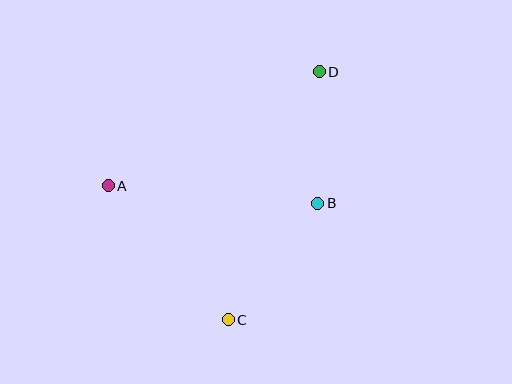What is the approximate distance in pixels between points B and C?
The distance between B and C is approximately 147 pixels.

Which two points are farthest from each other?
Points C and D are farthest from each other.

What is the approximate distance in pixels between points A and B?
The distance between A and B is approximately 210 pixels.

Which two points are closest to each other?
Points B and D are closest to each other.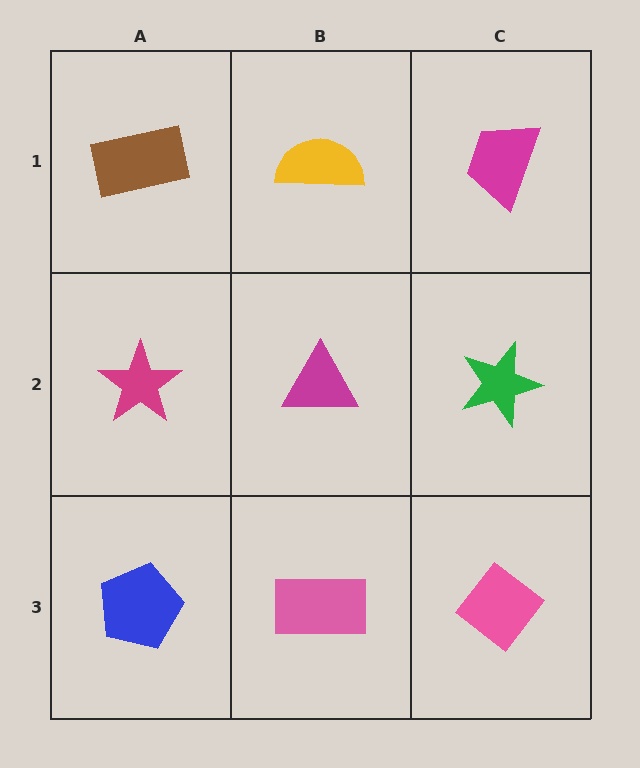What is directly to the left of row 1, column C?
A yellow semicircle.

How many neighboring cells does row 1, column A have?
2.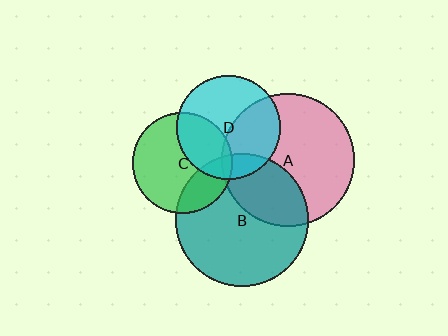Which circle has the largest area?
Circle A (pink).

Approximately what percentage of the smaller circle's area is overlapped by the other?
Approximately 15%.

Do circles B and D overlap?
Yes.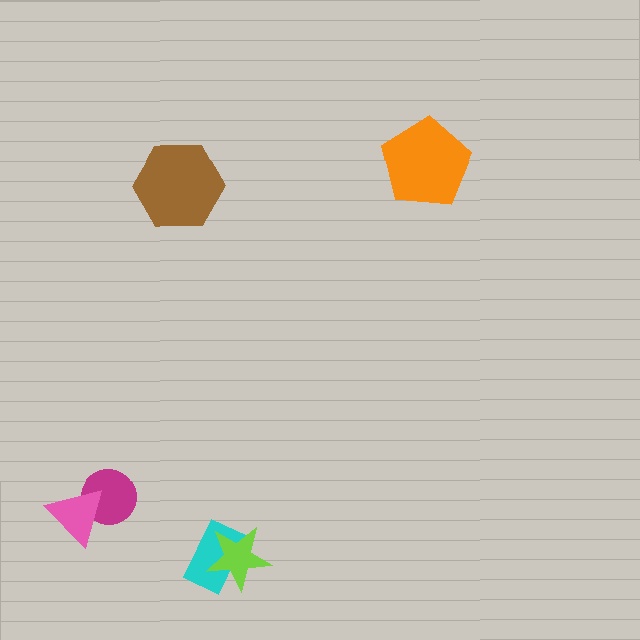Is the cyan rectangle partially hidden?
Yes, it is partially covered by another shape.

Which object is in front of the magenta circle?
The pink triangle is in front of the magenta circle.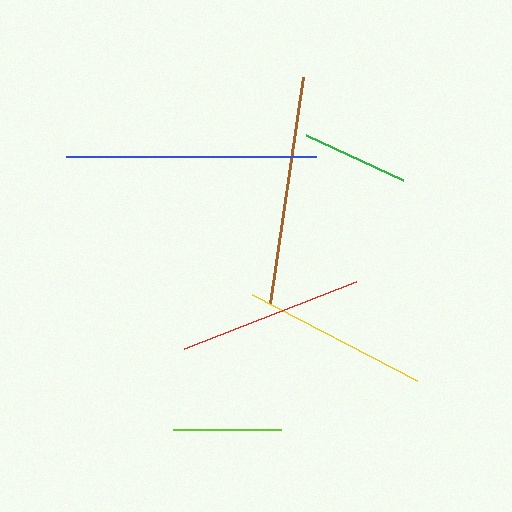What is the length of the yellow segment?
The yellow segment is approximately 186 pixels long.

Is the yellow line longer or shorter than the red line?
The yellow line is longer than the red line.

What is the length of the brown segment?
The brown segment is approximately 229 pixels long.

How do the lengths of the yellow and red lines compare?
The yellow and red lines are approximately the same length.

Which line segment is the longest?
The blue line is the longest at approximately 249 pixels.